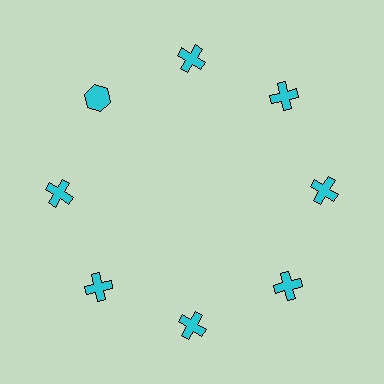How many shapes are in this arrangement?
There are 8 shapes arranged in a ring pattern.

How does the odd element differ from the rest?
It has a different shape: hexagon instead of cross.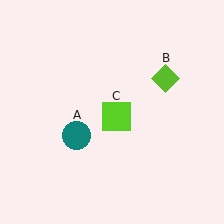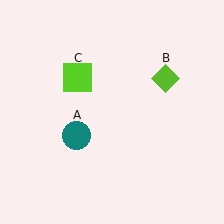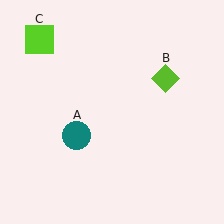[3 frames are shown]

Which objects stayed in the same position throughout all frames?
Teal circle (object A) and lime diamond (object B) remained stationary.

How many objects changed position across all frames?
1 object changed position: lime square (object C).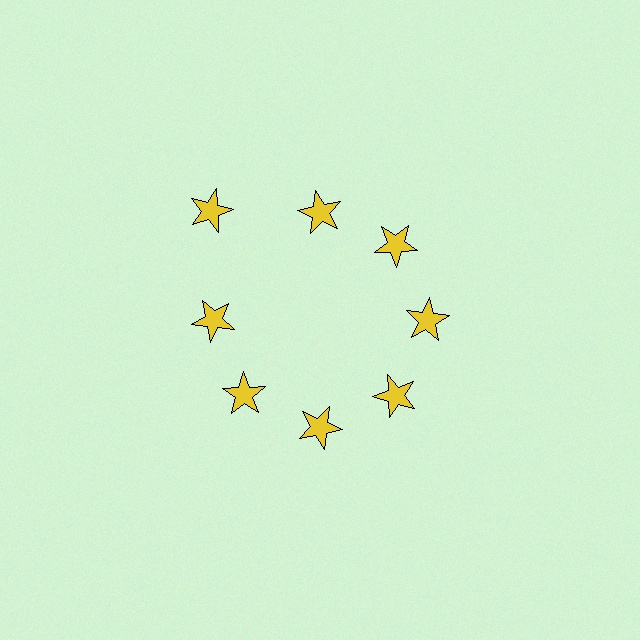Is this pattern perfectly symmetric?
No. The 8 yellow stars are arranged in a ring, but one element near the 10 o'clock position is pushed outward from the center, breaking the 8-fold rotational symmetry.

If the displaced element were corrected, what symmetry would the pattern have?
It would have 8-fold rotational symmetry — the pattern would map onto itself every 45 degrees.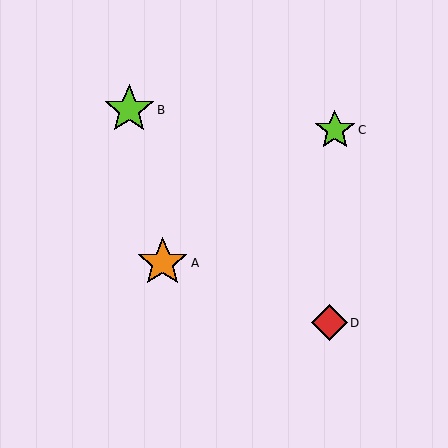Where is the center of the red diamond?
The center of the red diamond is at (329, 323).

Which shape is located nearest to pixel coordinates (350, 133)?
The lime star (labeled C) at (335, 130) is nearest to that location.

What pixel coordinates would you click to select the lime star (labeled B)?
Click at (129, 110) to select the lime star B.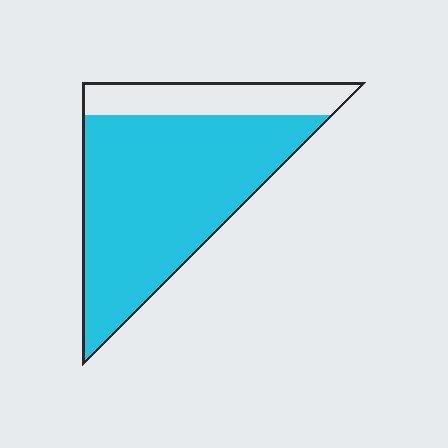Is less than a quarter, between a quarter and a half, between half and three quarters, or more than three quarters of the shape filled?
More than three quarters.